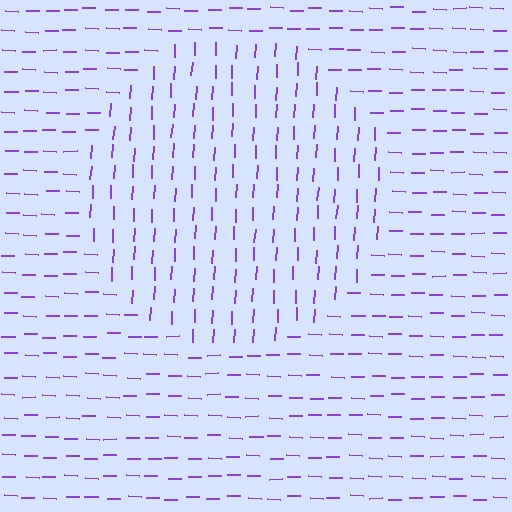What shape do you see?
I see a circle.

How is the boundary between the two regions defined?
The boundary is defined purely by a change in line orientation (approximately 89 degrees difference). All lines are the same color and thickness.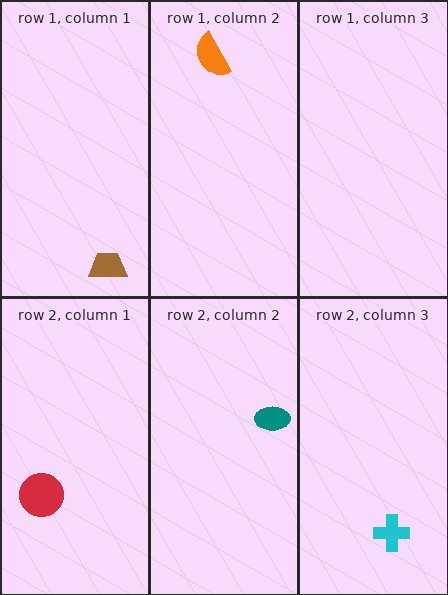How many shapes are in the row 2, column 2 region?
1.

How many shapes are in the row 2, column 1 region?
1.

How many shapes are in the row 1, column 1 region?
1.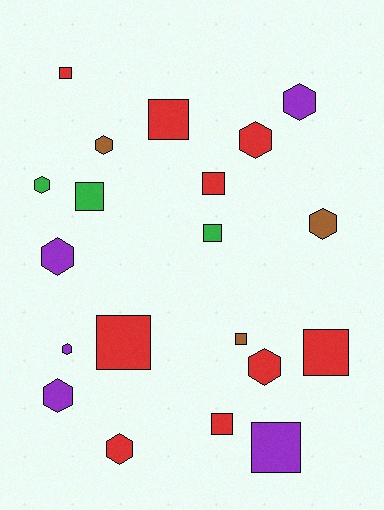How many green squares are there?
There are 2 green squares.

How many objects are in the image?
There are 20 objects.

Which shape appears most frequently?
Hexagon, with 10 objects.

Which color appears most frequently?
Red, with 9 objects.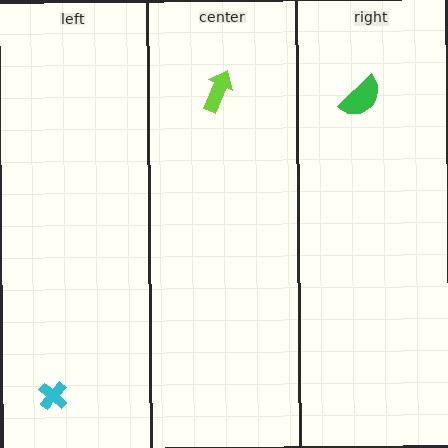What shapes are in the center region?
The lime arrow.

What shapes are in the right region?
The green semicircle.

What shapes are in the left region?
The cyan cross.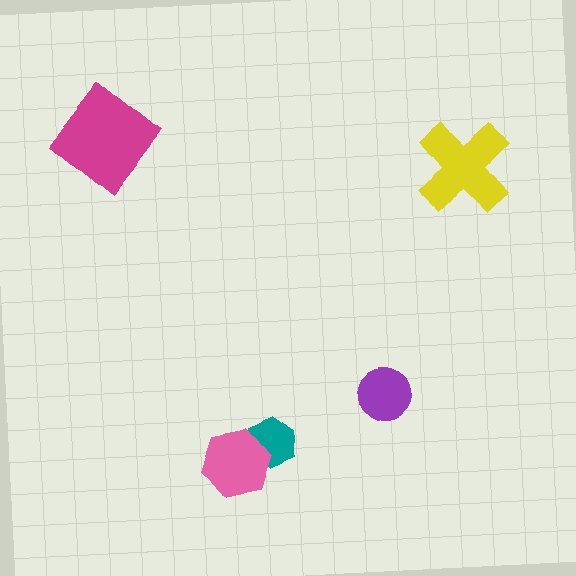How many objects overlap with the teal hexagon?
1 object overlaps with the teal hexagon.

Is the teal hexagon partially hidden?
Yes, it is partially covered by another shape.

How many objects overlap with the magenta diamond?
0 objects overlap with the magenta diamond.